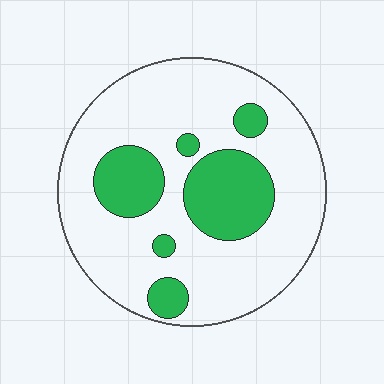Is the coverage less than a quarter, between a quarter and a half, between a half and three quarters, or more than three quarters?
Less than a quarter.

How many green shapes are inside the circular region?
6.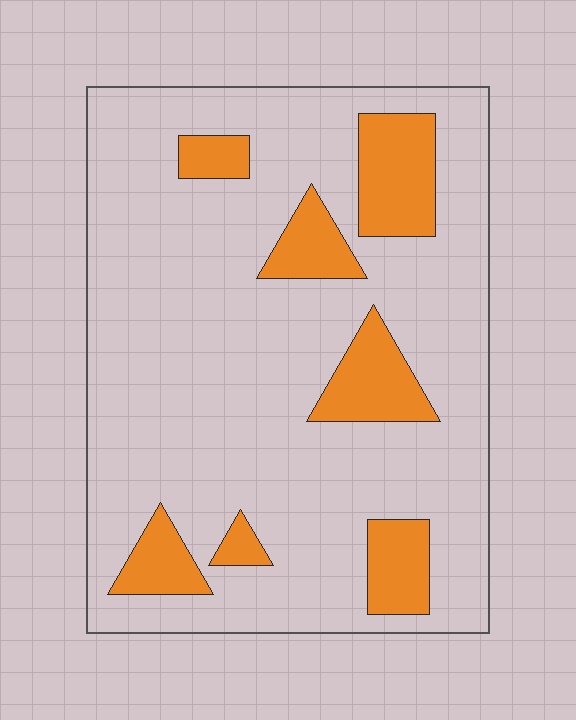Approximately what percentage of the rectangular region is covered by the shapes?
Approximately 20%.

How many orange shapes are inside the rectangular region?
7.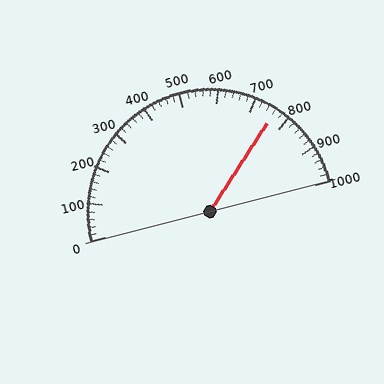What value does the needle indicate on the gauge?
The needle indicates approximately 760.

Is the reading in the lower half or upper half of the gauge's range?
The reading is in the upper half of the range (0 to 1000).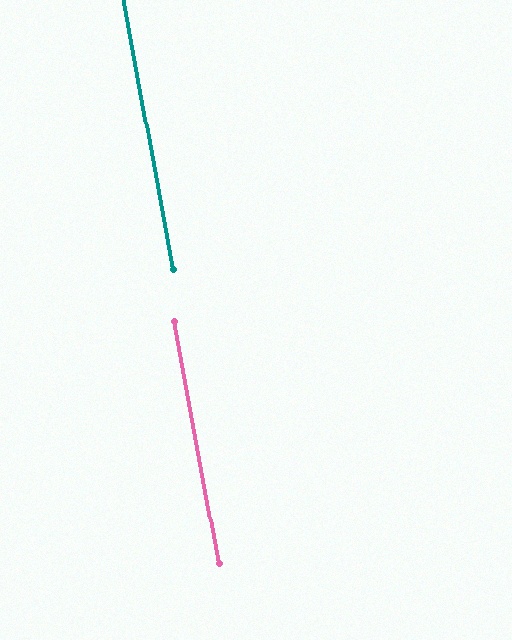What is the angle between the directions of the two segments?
Approximately 0 degrees.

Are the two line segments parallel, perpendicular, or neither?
Parallel — their directions differ by only 0.0°.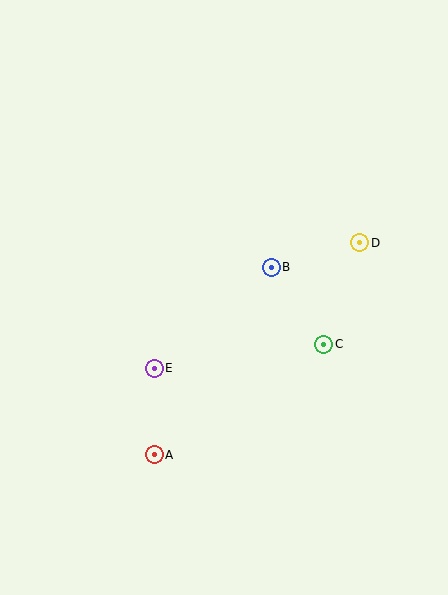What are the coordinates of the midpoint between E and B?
The midpoint between E and B is at (213, 318).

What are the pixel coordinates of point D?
Point D is at (360, 243).